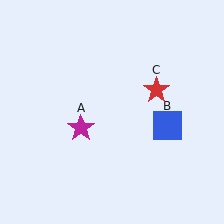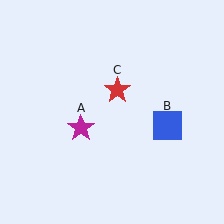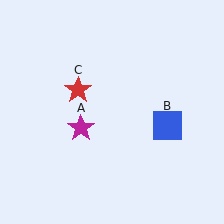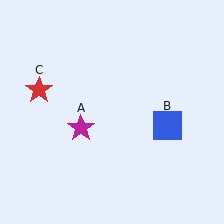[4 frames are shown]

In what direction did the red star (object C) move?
The red star (object C) moved left.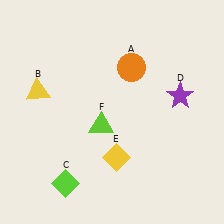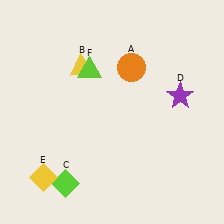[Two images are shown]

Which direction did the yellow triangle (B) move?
The yellow triangle (B) moved right.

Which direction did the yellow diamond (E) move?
The yellow diamond (E) moved left.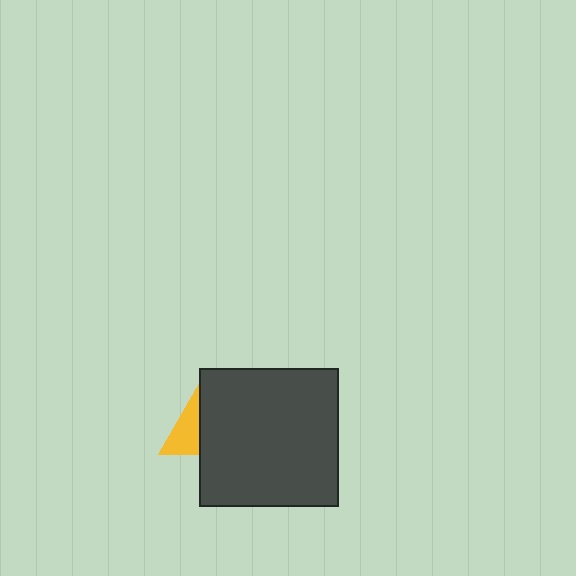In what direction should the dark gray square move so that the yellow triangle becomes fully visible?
The dark gray square should move right. That is the shortest direction to clear the overlap and leave the yellow triangle fully visible.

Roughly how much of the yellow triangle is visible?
A small part of it is visible (roughly 40%).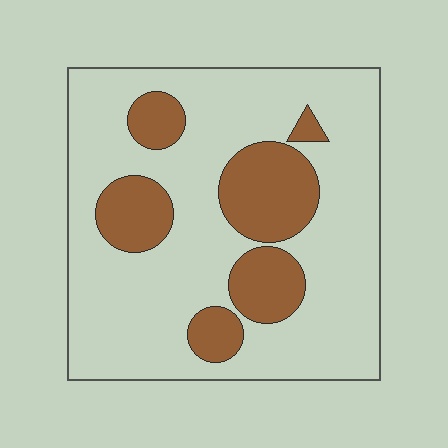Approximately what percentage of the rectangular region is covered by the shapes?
Approximately 25%.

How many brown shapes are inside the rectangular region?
6.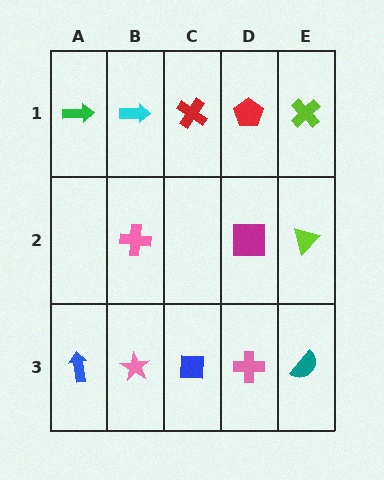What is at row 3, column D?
A pink cross.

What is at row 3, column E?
A teal semicircle.